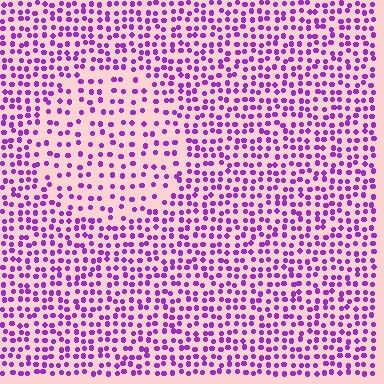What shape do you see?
I see a circle.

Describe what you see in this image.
The image contains small purple elements arranged at two different densities. A circle-shaped region is visible where the elements are less densely packed than the surrounding area.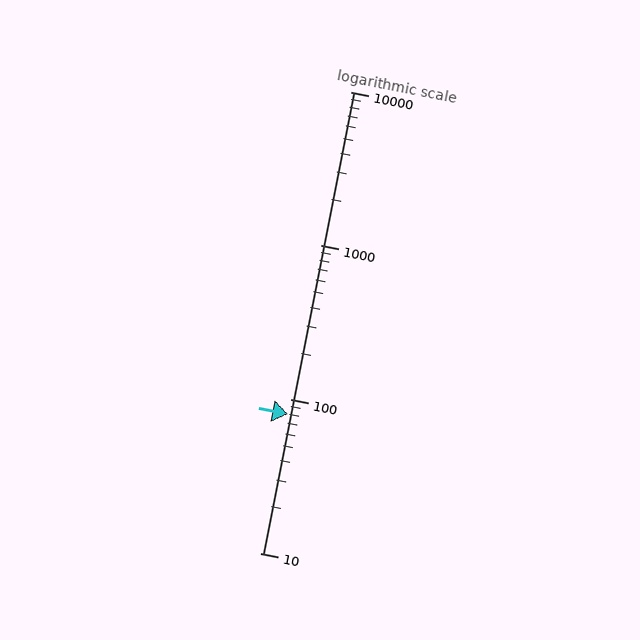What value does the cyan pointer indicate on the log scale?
The pointer indicates approximately 80.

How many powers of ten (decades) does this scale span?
The scale spans 3 decades, from 10 to 10000.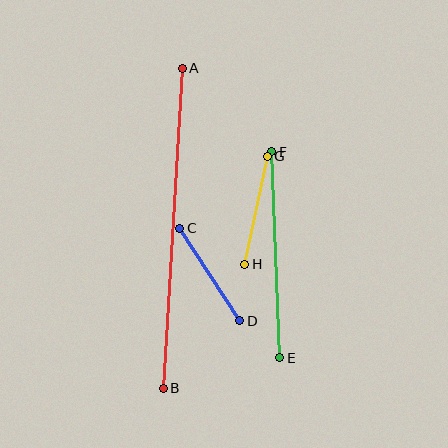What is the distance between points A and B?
The distance is approximately 320 pixels.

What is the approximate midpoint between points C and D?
The midpoint is at approximately (210, 275) pixels.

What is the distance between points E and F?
The distance is approximately 206 pixels.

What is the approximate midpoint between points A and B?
The midpoint is at approximately (173, 228) pixels.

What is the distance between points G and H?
The distance is approximately 111 pixels.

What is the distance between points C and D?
The distance is approximately 110 pixels.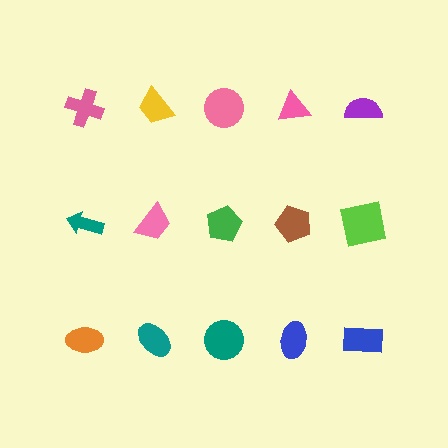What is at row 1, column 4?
A pink triangle.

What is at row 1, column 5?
A purple semicircle.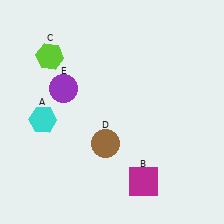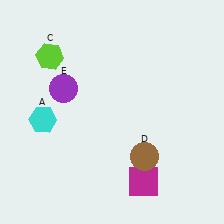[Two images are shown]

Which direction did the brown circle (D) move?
The brown circle (D) moved right.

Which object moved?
The brown circle (D) moved right.